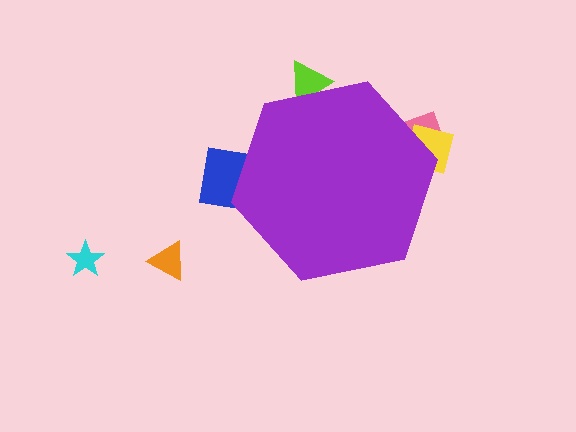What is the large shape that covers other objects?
A purple hexagon.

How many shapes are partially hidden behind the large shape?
4 shapes are partially hidden.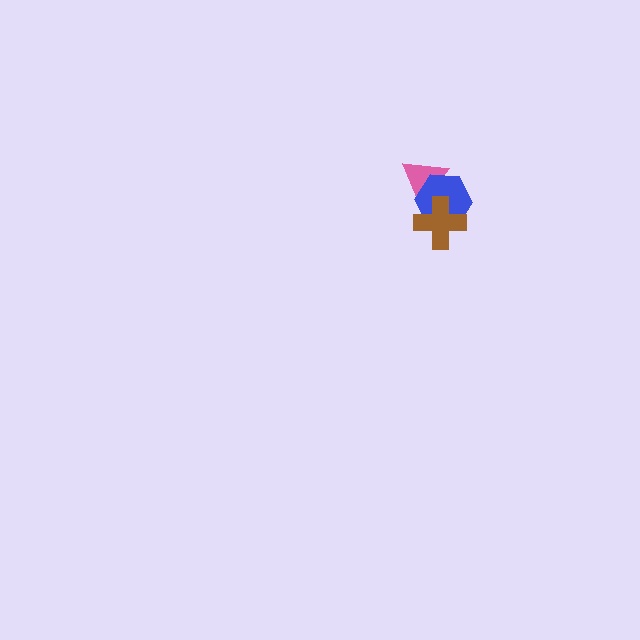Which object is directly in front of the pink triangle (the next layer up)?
The blue hexagon is directly in front of the pink triangle.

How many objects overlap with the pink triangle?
2 objects overlap with the pink triangle.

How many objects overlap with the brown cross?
2 objects overlap with the brown cross.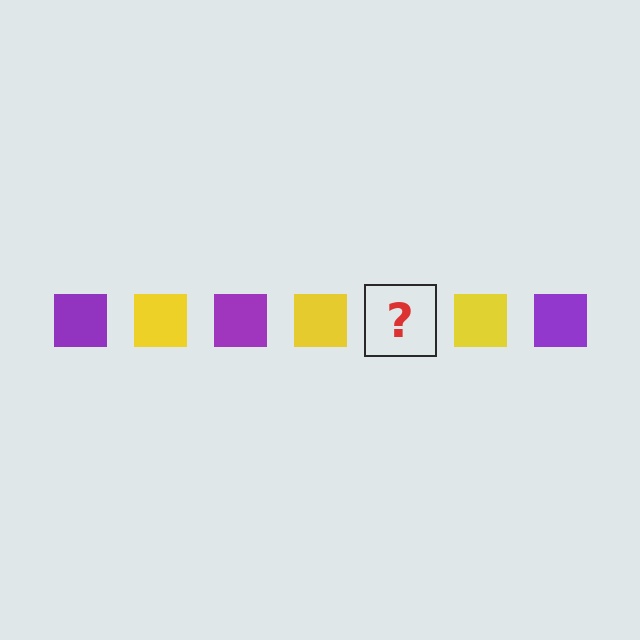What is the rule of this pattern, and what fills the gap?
The rule is that the pattern cycles through purple, yellow squares. The gap should be filled with a purple square.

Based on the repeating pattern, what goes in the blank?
The blank should be a purple square.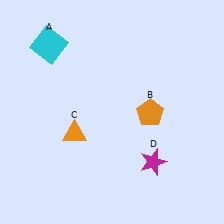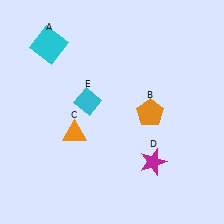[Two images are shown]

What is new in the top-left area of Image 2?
A cyan diamond (E) was added in the top-left area of Image 2.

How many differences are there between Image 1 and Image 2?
There is 1 difference between the two images.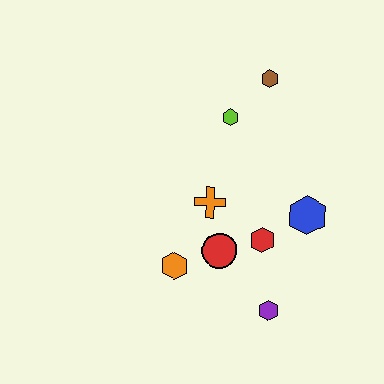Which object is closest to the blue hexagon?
The red hexagon is closest to the blue hexagon.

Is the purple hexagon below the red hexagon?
Yes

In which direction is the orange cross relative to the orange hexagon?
The orange cross is above the orange hexagon.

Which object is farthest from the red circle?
The brown hexagon is farthest from the red circle.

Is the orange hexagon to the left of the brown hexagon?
Yes